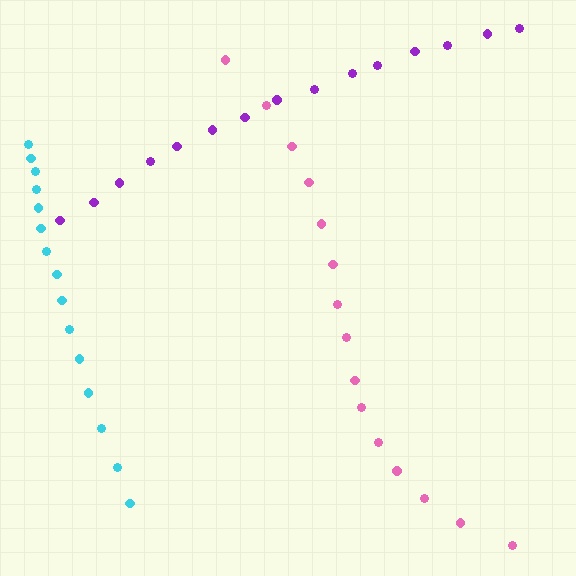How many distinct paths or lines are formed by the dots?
There are 3 distinct paths.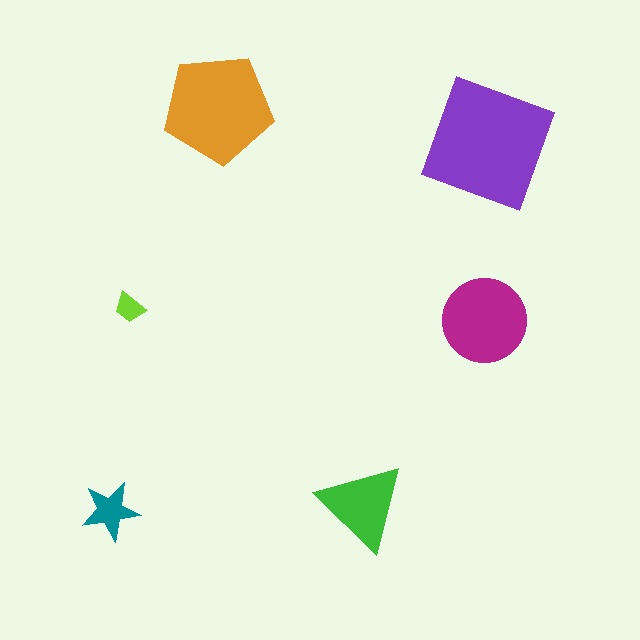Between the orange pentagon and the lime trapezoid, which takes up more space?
The orange pentagon.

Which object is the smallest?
The lime trapezoid.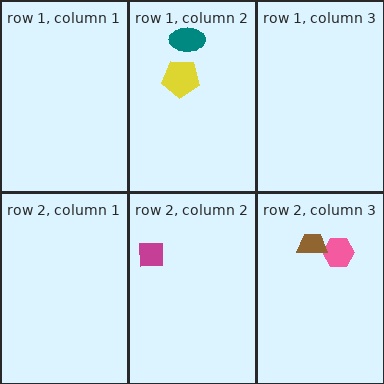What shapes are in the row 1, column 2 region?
The yellow pentagon, the teal ellipse.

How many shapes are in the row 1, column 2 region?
2.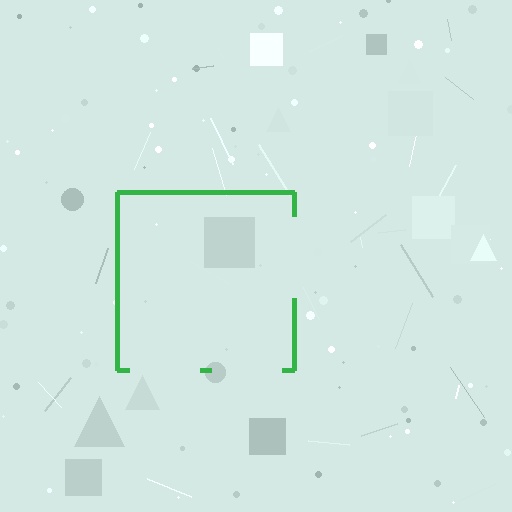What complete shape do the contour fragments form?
The contour fragments form a square.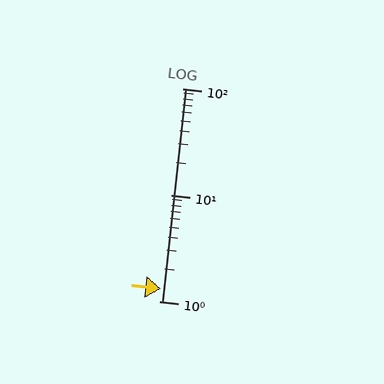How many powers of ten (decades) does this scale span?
The scale spans 2 decades, from 1 to 100.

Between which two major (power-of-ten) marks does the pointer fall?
The pointer is between 1 and 10.